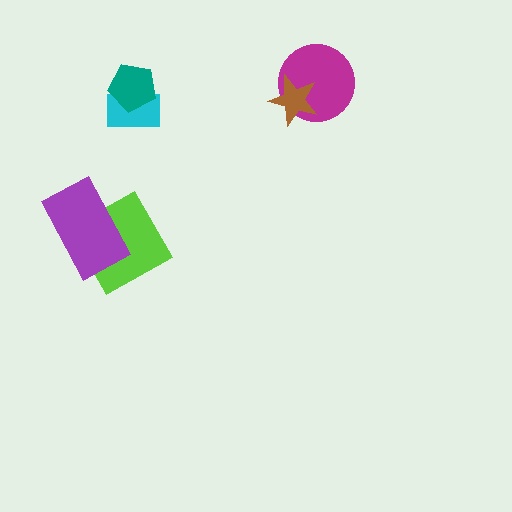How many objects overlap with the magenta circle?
1 object overlaps with the magenta circle.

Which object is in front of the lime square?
The purple rectangle is in front of the lime square.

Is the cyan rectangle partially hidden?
Yes, it is partially covered by another shape.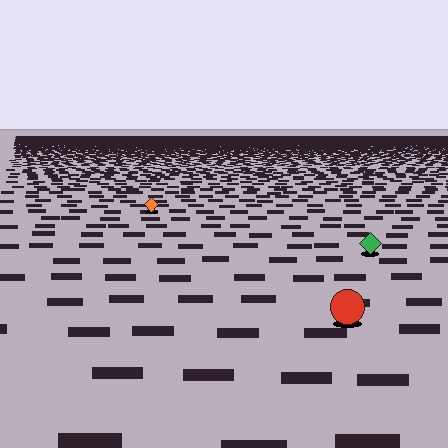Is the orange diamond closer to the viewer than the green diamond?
No. The green diamond is closer — you can tell from the texture gradient: the ground texture is coarser near it.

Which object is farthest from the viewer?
The orange diamond is farthest from the viewer. It appears smaller and the ground texture around it is denser.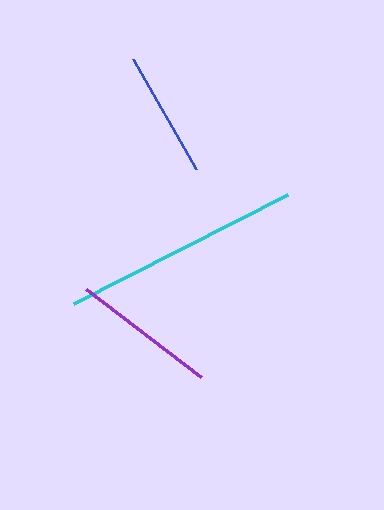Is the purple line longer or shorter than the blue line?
The purple line is longer than the blue line.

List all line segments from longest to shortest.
From longest to shortest: cyan, purple, blue.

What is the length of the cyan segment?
The cyan segment is approximately 239 pixels long.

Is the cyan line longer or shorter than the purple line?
The cyan line is longer than the purple line.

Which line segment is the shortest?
The blue line is the shortest at approximately 127 pixels.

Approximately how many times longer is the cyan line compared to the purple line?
The cyan line is approximately 1.7 times the length of the purple line.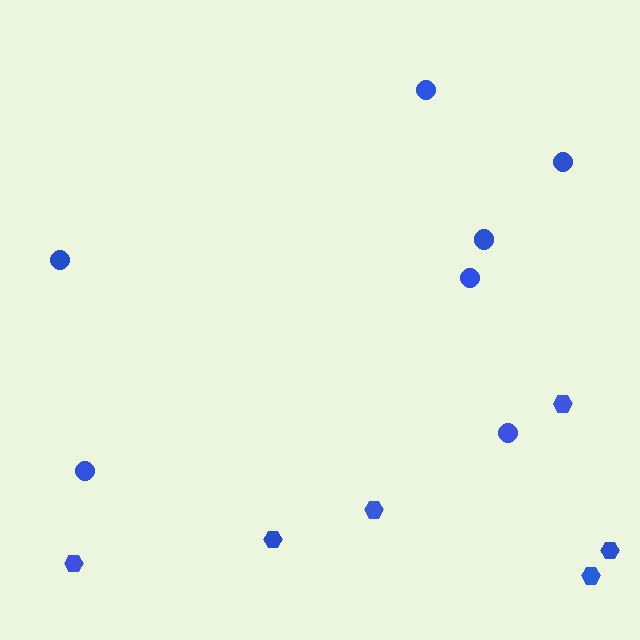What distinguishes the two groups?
There are 2 groups: one group of circles (7) and one group of hexagons (6).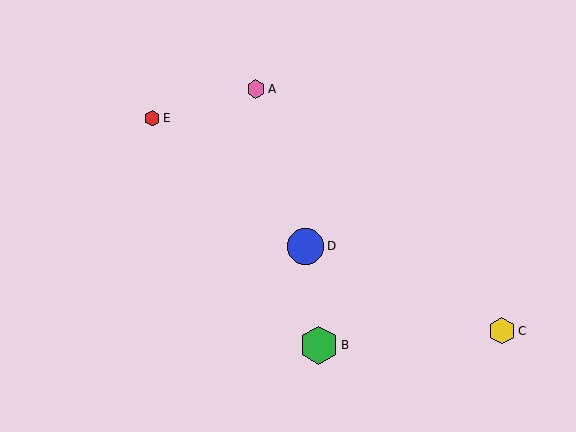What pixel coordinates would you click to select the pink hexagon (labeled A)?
Click at (256, 89) to select the pink hexagon A.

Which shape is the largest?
The green hexagon (labeled B) is the largest.